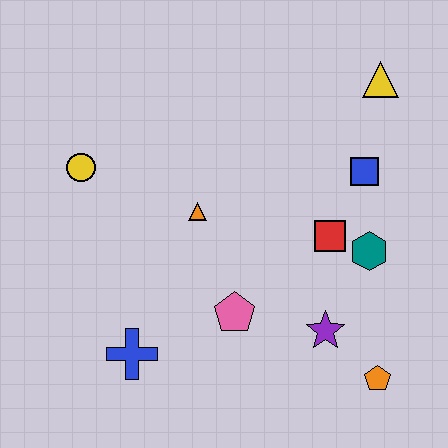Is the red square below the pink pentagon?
No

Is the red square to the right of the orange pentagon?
No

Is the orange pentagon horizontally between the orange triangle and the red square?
No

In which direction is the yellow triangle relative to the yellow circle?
The yellow triangle is to the right of the yellow circle.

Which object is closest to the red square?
The teal hexagon is closest to the red square.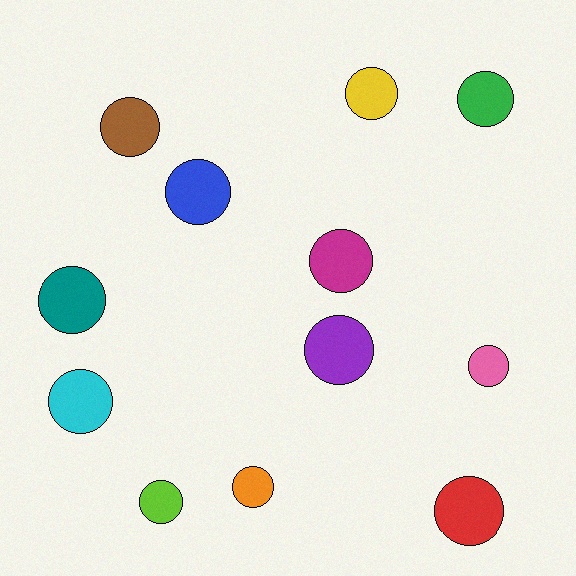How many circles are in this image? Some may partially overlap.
There are 12 circles.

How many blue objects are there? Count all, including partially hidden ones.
There is 1 blue object.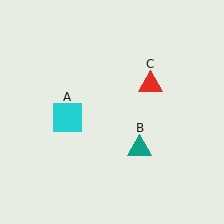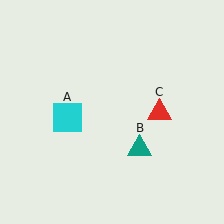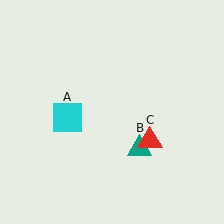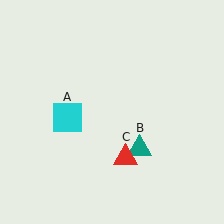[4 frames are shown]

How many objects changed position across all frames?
1 object changed position: red triangle (object C).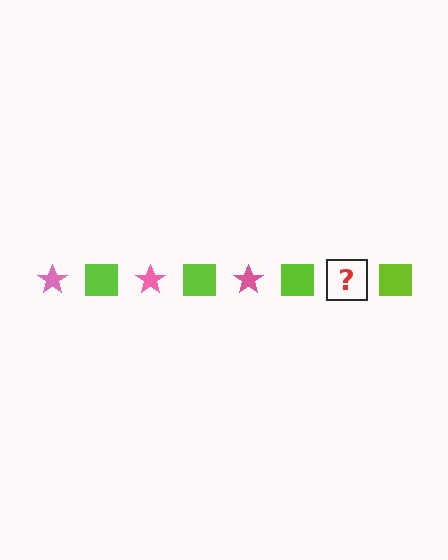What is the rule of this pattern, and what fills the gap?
The rule is that the pattern alternates between pink star and lime square. The gap should be filled with a pink star.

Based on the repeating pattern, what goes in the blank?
The blank should be a pink star.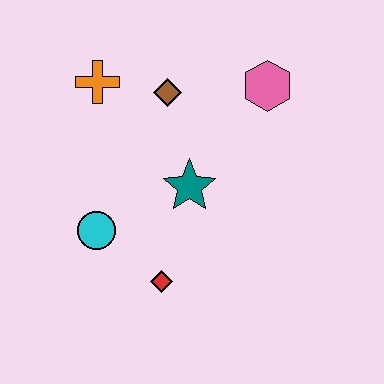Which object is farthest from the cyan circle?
The pink hexagon is farthest from the cyan circle.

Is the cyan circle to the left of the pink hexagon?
Yes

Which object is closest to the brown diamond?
The orange cross is closest to the brown diamond.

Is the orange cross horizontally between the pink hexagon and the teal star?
No